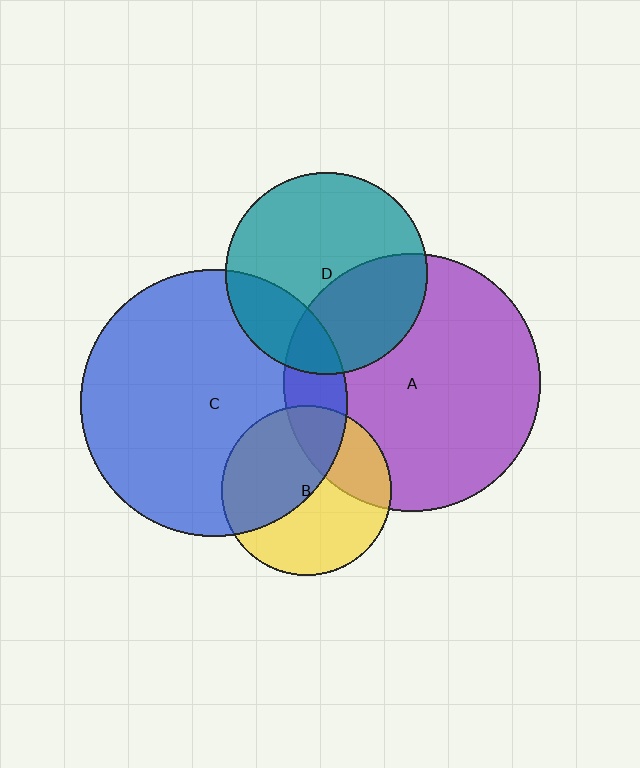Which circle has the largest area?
Circle C (blue).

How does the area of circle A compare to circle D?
Approximately 1.6 times.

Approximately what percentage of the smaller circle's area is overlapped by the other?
Approximately 30%.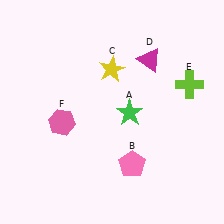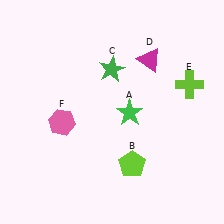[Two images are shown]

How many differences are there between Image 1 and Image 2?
There are 2 differences between the two images.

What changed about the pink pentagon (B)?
In Image 1, B is pink. In Image 2, it changed to lime.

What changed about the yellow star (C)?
In Image 1, C is yellow. In Image 2, it changed to green.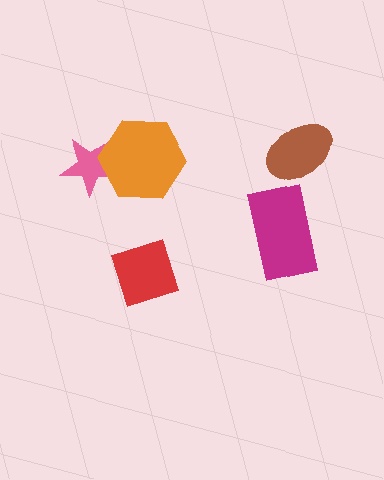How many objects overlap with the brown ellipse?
0 objects overlap with the brown ellipse.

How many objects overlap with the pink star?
1 object overlaps with the pink star.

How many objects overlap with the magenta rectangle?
0 objects overlap with the magenta rectangle.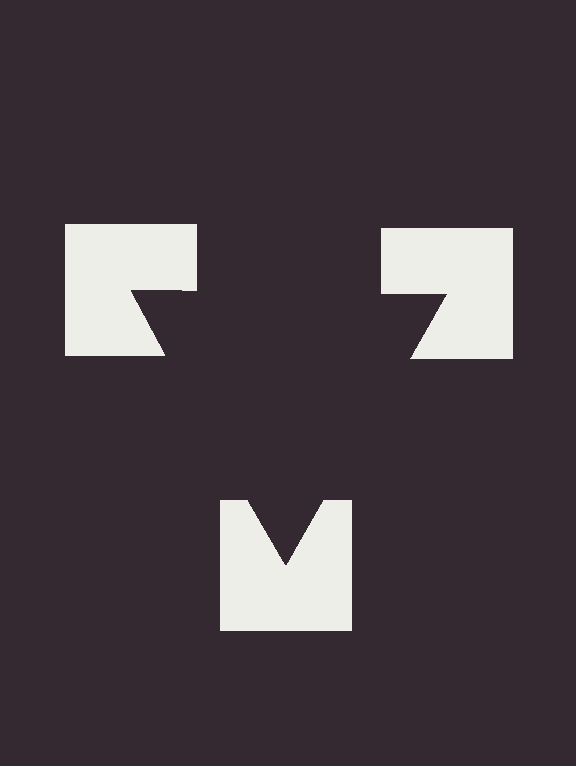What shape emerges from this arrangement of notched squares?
An illusory triangle — its edges are inferred from the aligned wedge cuts in the notched squares, not physically drawn.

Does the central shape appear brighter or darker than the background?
It typically appears slightly darker than the background, even though no actual brightness change is drawn.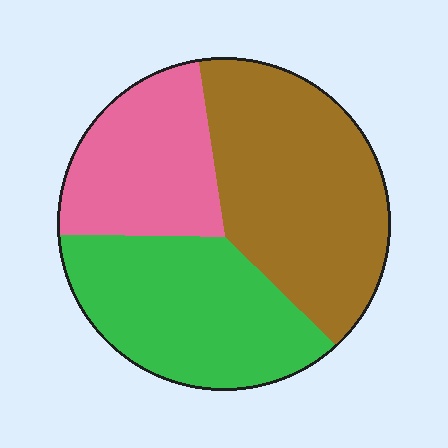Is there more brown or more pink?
Brown.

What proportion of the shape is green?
Green covers roughly 35% of the shape.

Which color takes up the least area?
Pink, at roughly 25%.